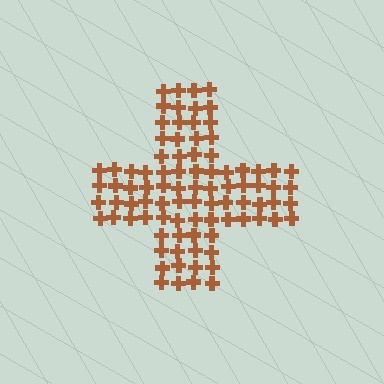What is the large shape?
The large shape is a cross.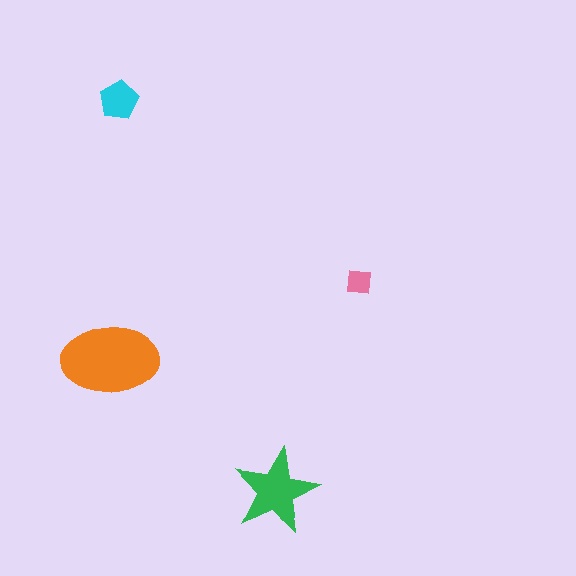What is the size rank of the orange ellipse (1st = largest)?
1st.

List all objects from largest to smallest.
The orange ellipse, the green star, the cyan pentagon, the pink square.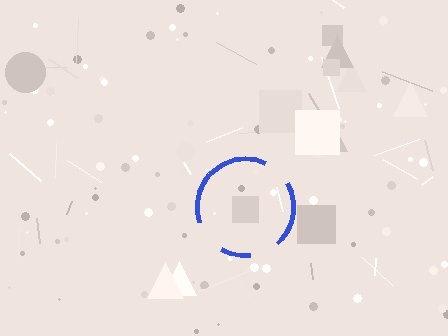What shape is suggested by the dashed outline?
The dashed outline suggests a circle.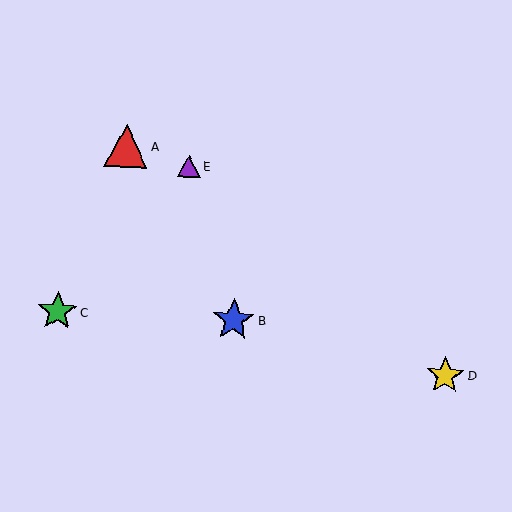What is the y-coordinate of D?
Object D is at y≈375.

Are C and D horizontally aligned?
No, C is at y≈312 and D is at y≈375.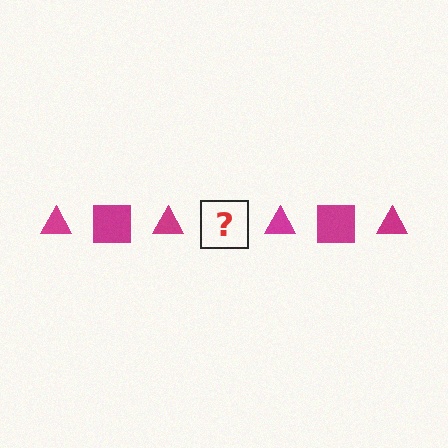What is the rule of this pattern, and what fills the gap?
The rule is that the pattern cycles through triangle, square shapes in magenta. The gap should be filled with a magenta square.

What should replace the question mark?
The question mark should be replaced with a magenta square.